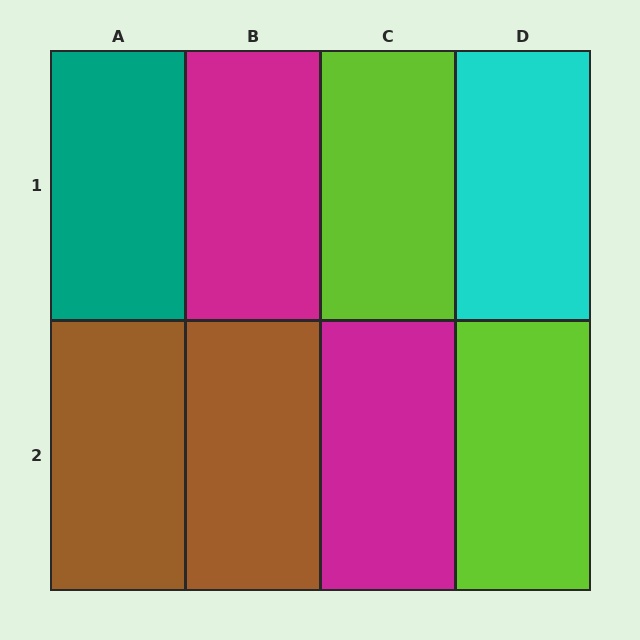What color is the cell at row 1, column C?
Lime.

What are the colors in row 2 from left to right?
Brown, brown, magenta, lime.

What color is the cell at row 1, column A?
Teal.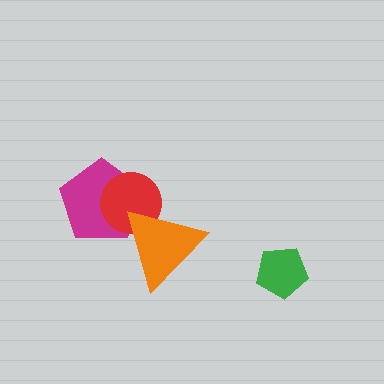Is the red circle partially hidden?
Yes, it is partially covered by another shape.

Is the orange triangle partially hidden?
No, no other shape covers it.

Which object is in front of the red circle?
The orange triangle is in front of the red circle.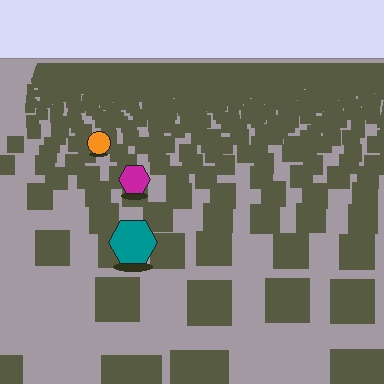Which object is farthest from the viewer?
The orange circle is farthest from the viewer. It appears smaller and the ground texture around it is denser.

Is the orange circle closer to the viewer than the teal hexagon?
No. The teal hexagon is closer — you can tell from the texture gradient: the ground texture is coarser near it.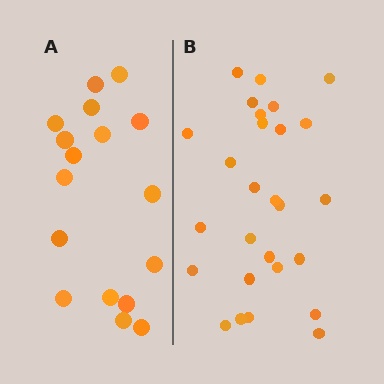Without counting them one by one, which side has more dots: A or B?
Region B (the right region) has more dots.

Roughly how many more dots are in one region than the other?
Region B has roughly 10 or so more dots than region A.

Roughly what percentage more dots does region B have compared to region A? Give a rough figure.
About 60% more.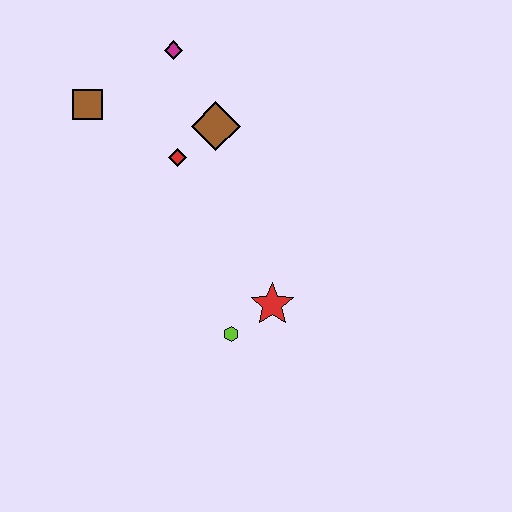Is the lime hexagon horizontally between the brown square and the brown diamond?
No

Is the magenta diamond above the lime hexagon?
Yes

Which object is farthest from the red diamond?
The lime hexagon is farthest from the red diamond.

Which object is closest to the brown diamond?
The red diamond is closest to the brown diamond.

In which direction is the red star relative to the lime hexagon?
The red star is to the right of the lime hexagon.